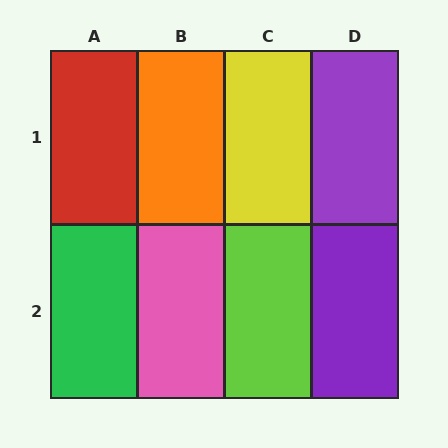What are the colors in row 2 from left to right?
Green, pink, lime, purple.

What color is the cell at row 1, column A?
Red.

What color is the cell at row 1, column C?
Yellow.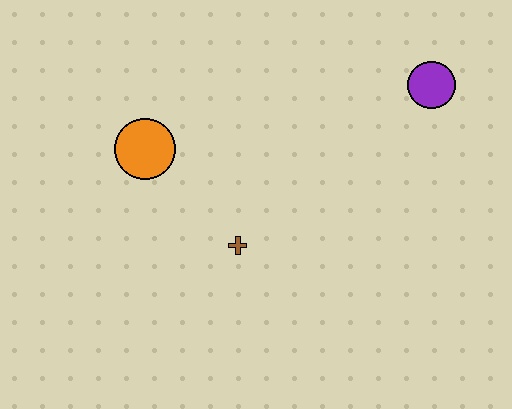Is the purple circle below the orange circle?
No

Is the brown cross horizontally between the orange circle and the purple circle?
Yes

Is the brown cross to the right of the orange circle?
Yes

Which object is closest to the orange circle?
The brown cross is closest to the orange circle.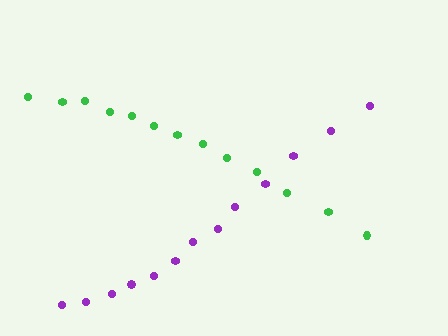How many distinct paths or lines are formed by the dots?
There are 2 distinct paths.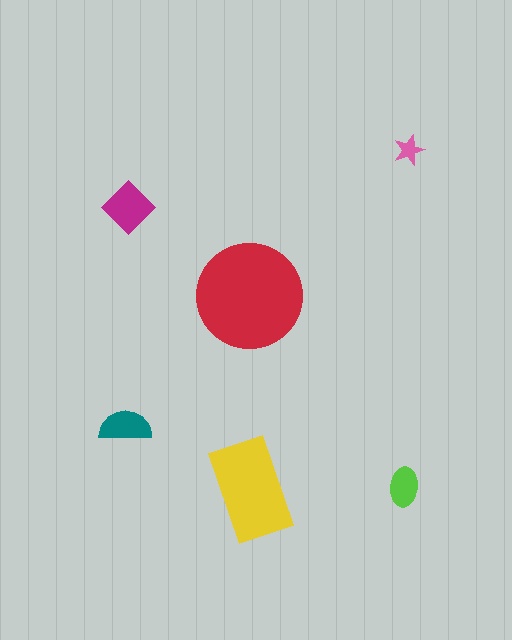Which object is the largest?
The red circle.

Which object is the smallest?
The pink star.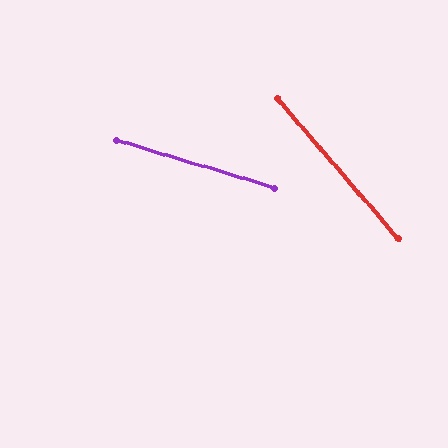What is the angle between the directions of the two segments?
Approximately 32 degrees.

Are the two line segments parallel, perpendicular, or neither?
Neither parallel nor perpendicular — they differ by about 32°.